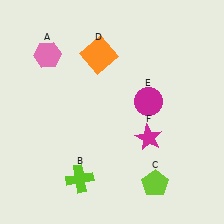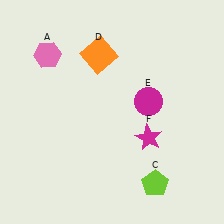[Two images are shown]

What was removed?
The lime cross (B) was removed in Image 2.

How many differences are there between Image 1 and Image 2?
There is 1 difference between the two images.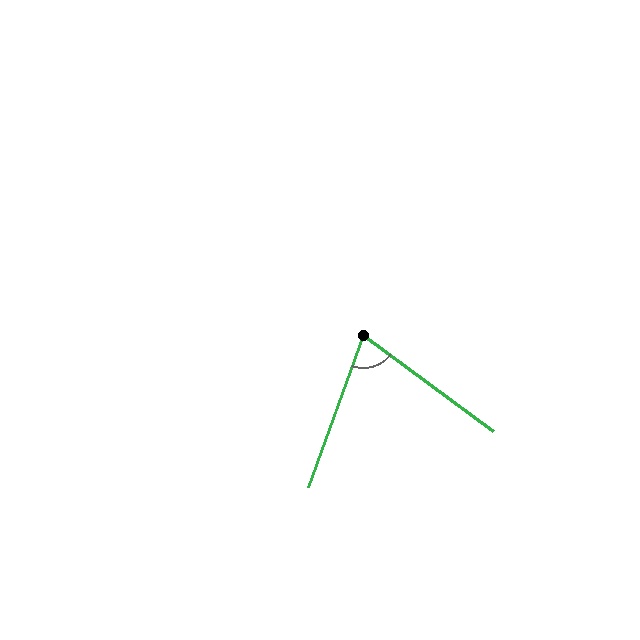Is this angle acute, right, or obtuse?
It is acute.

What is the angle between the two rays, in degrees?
Approximately 73 degrees.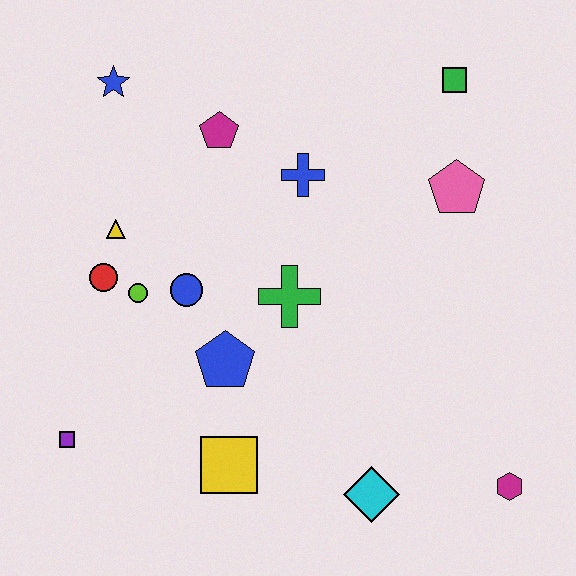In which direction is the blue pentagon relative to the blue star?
The blue pentagon is below the blue star.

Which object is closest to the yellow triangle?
The red circle is closest to the yellow triangle.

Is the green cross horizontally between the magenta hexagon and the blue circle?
Yes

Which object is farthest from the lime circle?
The magenta hexagon is farthest from the lime circle.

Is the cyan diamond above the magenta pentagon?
No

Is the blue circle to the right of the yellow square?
No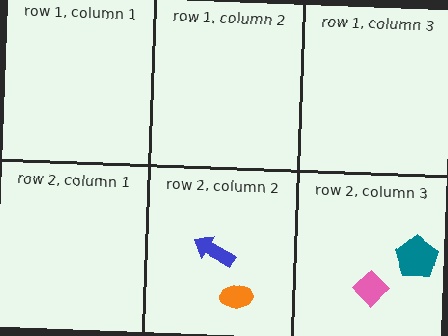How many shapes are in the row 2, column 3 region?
2.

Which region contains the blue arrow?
The row 2, column 2 region.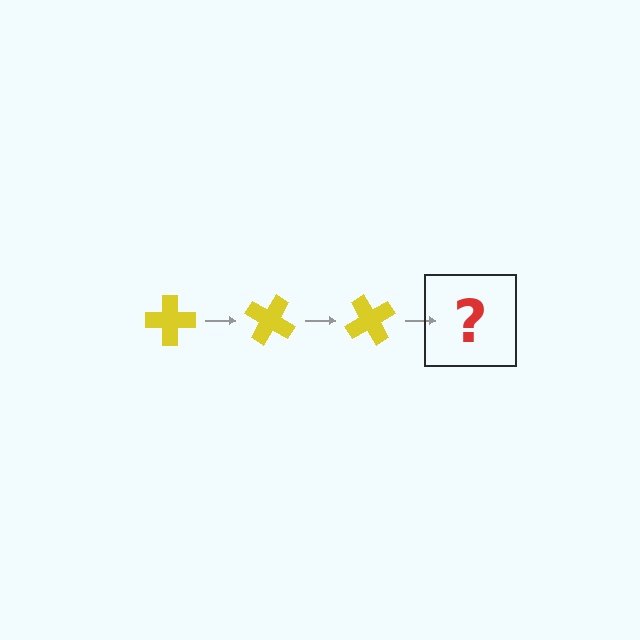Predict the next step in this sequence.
The next step is a yellow cross rotated 90 degrees.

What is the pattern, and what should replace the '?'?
The pattern is that the cross rotates 30 degrees each step. The '?' should be a yellow cross rotated 90 degrees.